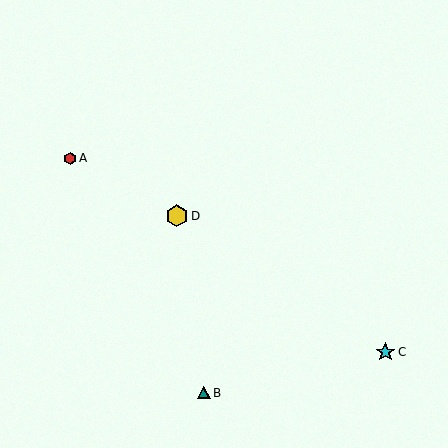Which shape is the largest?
The yellow hexagon (labeled D) is the largest.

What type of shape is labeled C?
Shape C is a cyan star.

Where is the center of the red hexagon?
The center of the red hexagon is at (70, 158).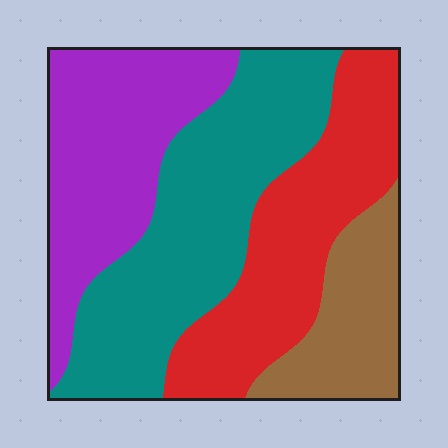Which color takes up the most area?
Teal, at roughly 35%.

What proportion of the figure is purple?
Purple covers about 25% of the figure.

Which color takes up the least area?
Brown, at roughly 15%.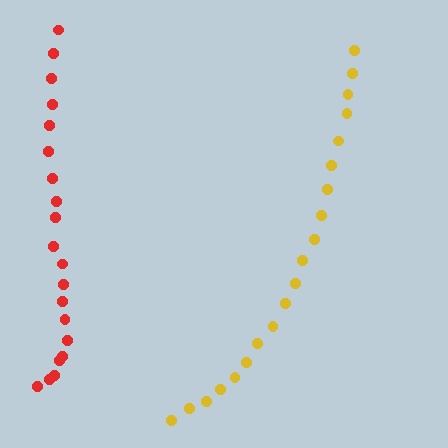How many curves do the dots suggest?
There are 2 distinct paths.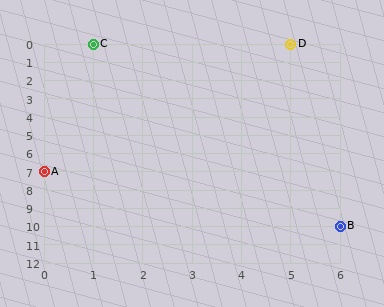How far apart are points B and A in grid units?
Points B and A are 6 columns and 3 rows apart (about 6.7 grid units diagonally).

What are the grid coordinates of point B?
Point B is at grid coordinates (6, 10).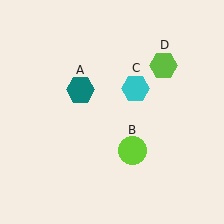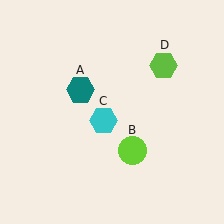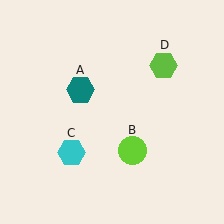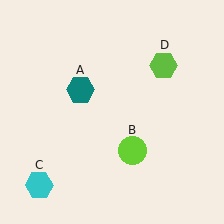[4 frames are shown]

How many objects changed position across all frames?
1 object changed position: cyan hexagon (object C).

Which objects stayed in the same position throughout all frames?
Teal hexagon (object A) and lime circle (object B) and lime hexagon (object D) remained stationary.